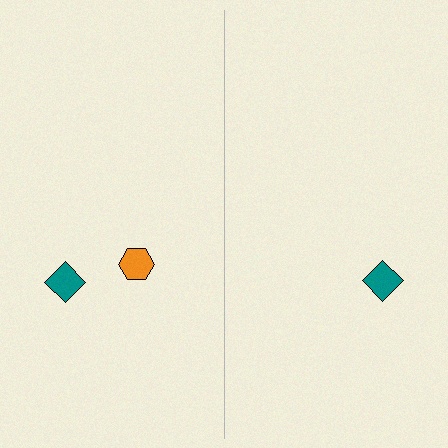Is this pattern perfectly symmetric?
No, the pattern is not perfectly symmetric. A orange hexagon is missing from the right side.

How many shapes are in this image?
There are 3 shapes in this image.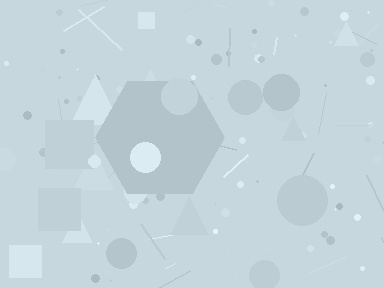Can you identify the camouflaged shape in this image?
The camouflaged shape is a hexagon.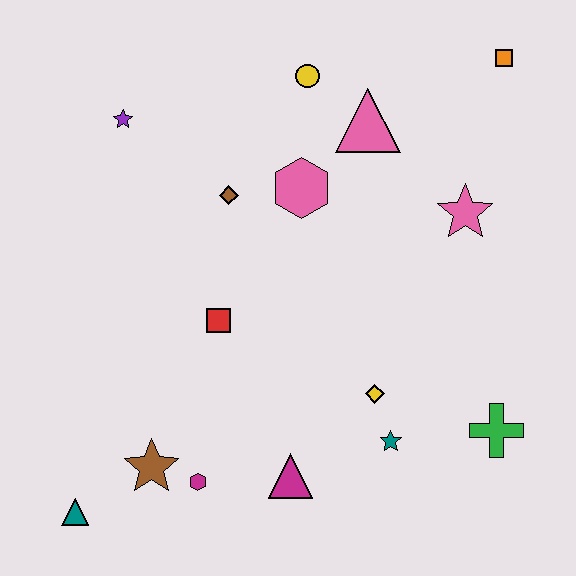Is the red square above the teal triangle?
Yes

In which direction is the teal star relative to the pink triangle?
The teal star is below the pink triangle.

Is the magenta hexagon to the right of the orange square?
No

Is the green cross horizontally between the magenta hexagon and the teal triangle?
No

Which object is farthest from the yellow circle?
The teal triangle is farthest from the yellow circle.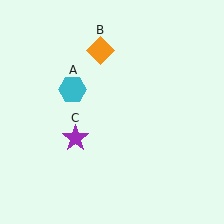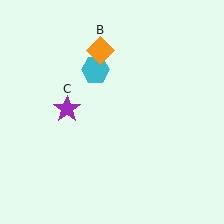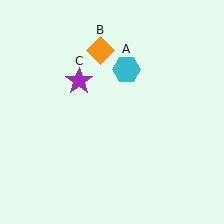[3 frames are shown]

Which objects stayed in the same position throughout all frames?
Orange diamond (object B) remained stationary.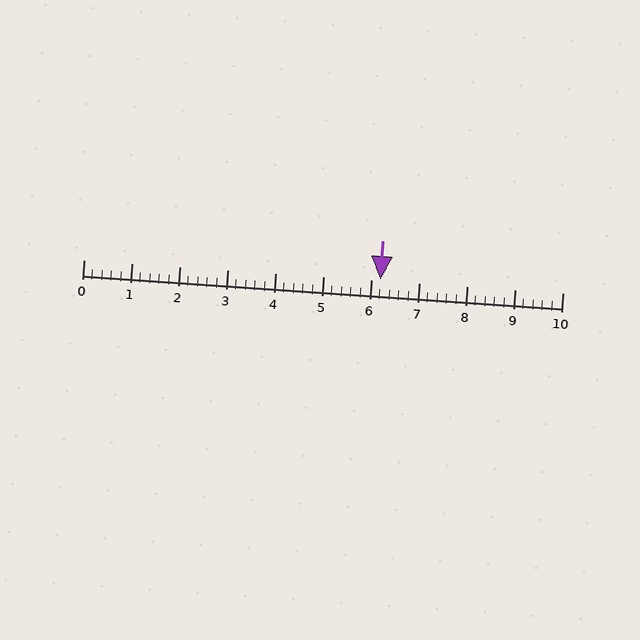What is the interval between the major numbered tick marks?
The major tick marks are spaced 1 units apart.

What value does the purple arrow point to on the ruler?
The purple arrow points to approximately 6.2.